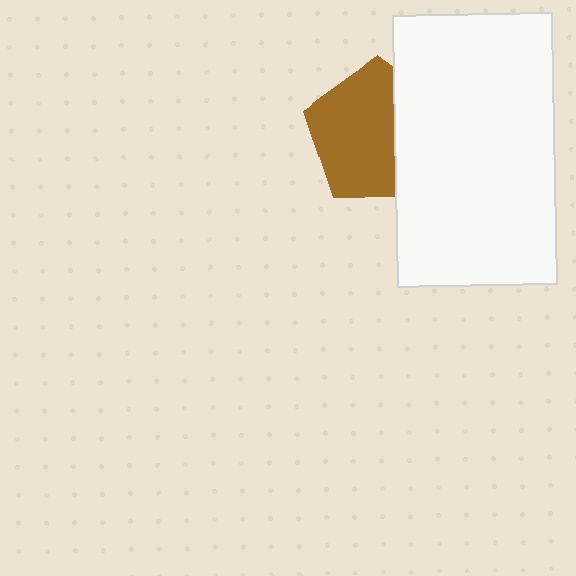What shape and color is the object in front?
The object in front is a white rectangle.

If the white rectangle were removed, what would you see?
You would see the complete brown pentagon.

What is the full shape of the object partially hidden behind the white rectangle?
The partially hidden object is a brown pentagon.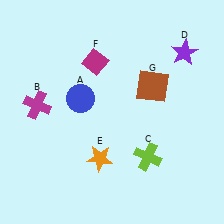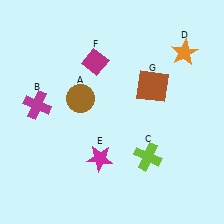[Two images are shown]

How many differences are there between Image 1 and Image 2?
There are 3 differences between the two images.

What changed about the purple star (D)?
In Image 1, D is purple. In Image 2, it changed to orange.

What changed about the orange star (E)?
In Image 1, E is orange. In Image 2, it changed to magenta.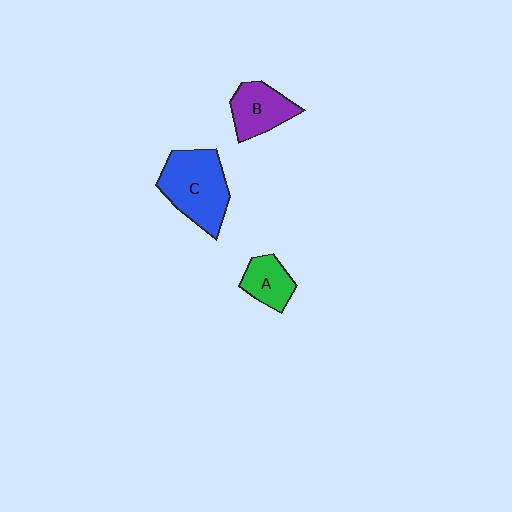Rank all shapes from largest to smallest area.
From largest to smallest: C (blue), B (purple), A (green).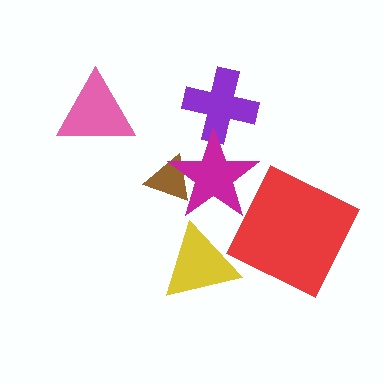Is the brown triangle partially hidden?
Yes, it is partially covered by another shape.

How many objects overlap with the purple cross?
1 object overlaps with the purple cross.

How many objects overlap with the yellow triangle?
0 objects overlap with the yellow triangle.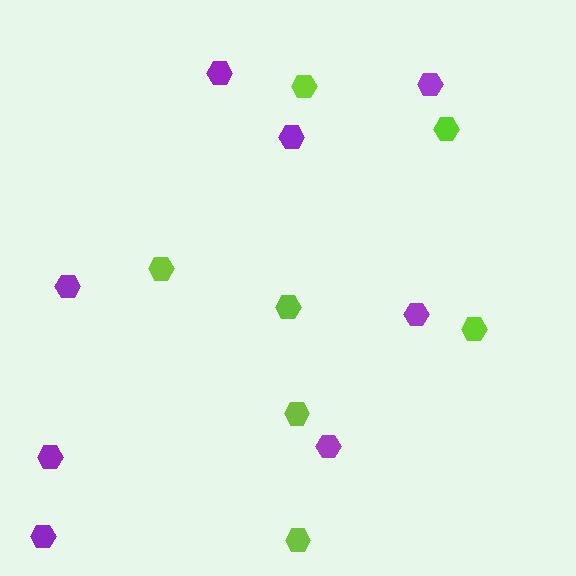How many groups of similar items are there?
There are 2 groups: one group of purple hexagons (8) and one group of lime hexagons (7).